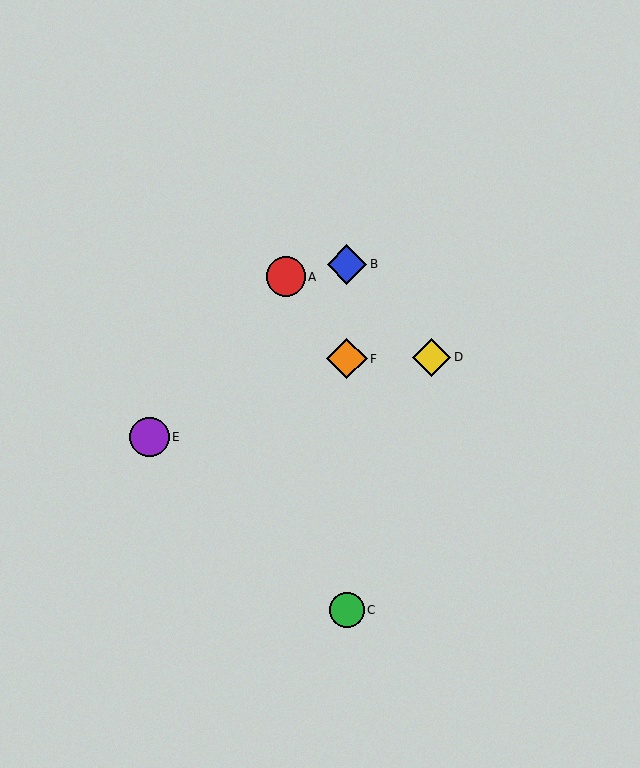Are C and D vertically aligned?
No, C is at x≈347 and D is at x≈432.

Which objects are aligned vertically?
Objects B, C, F are aligned vertically.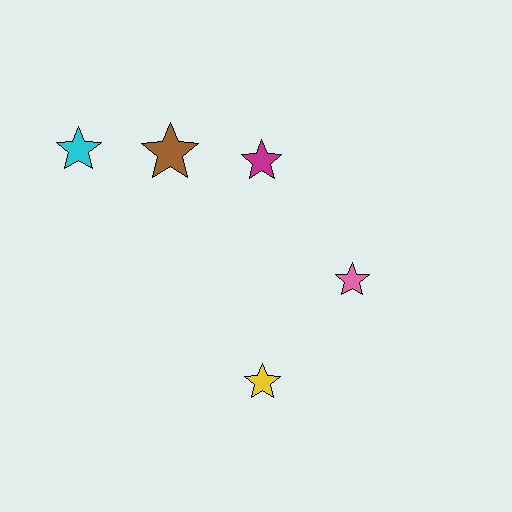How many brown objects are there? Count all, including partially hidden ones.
There is 1 brown object.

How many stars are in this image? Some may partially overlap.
There are 5 stars.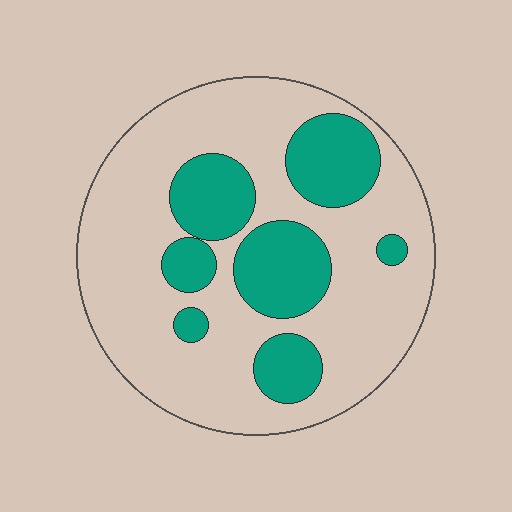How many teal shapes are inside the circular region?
7.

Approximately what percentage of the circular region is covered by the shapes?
Approximately 30%.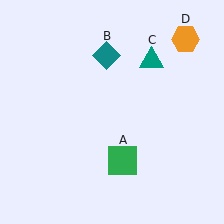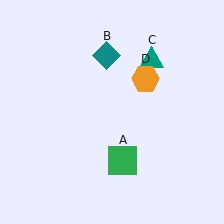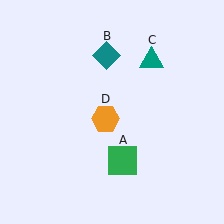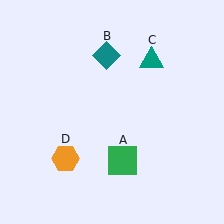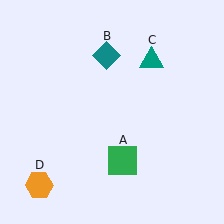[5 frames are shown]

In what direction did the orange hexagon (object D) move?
The orange hexagon (object D) moved down and to the left.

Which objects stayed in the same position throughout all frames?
Green square (object A) and teal diamond (object B) and teal triangle (object C) remained stationary.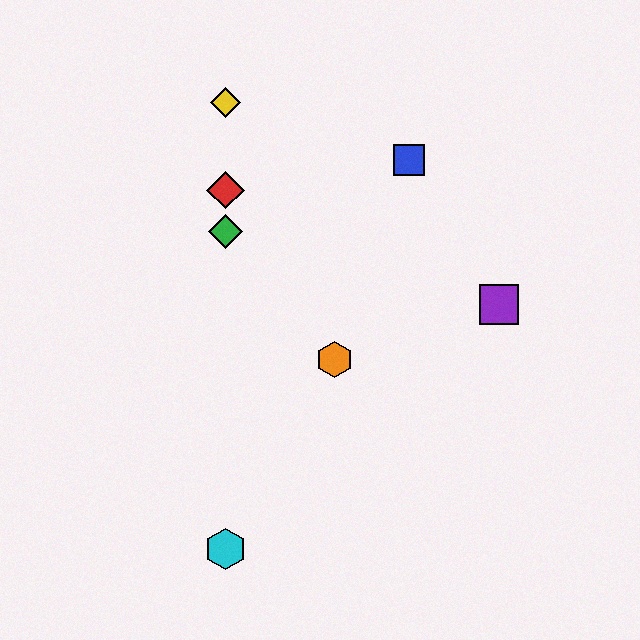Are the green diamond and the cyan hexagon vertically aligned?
Yes, both are at x≈225.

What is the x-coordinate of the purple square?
The purple square is at x≈499.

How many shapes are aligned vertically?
4 shapes (the red diamond, the green diamond, the yellow diamond, the cyan hexagon) are aligned vertically.